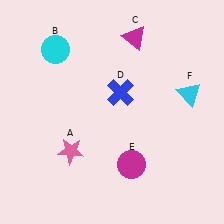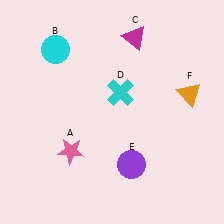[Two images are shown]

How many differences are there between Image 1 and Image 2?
There are 3 differences between the two images.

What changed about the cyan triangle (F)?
In Image 1, F is cyan. In Image 2, it changed to orange.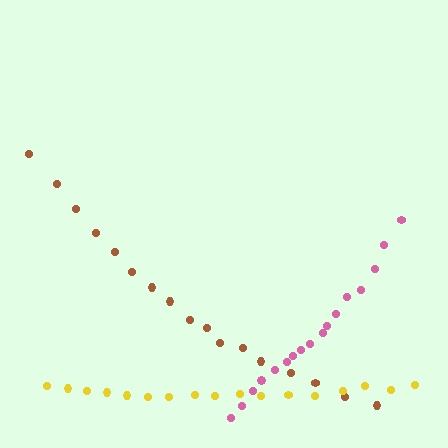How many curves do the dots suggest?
There are 3 distinct paths.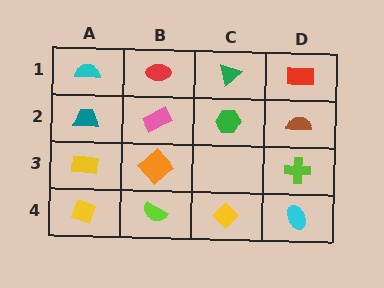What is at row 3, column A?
A yellow rectangle.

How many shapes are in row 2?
4 shapes.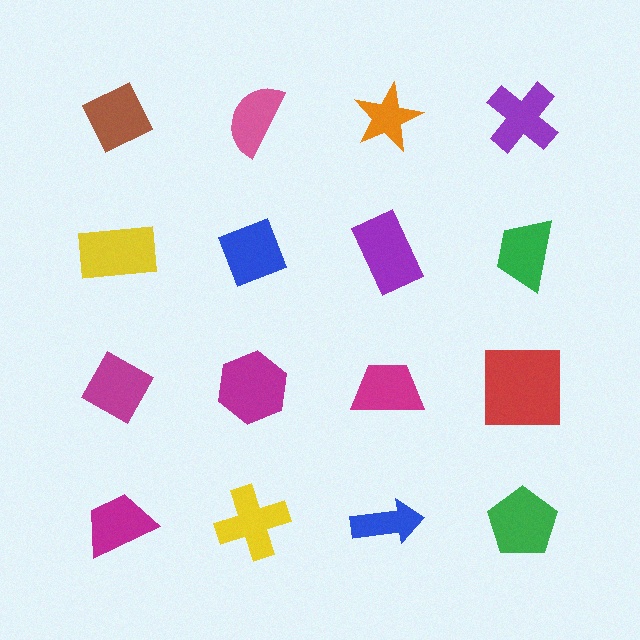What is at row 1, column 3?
An orange star.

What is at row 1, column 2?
A pink semicircle.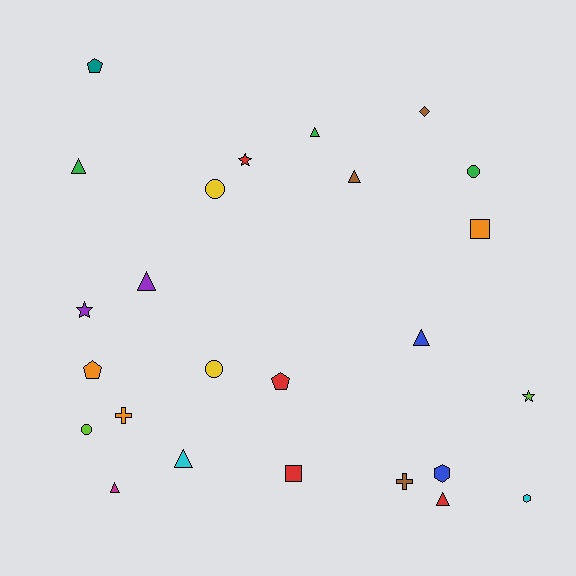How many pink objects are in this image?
There are no pink objects.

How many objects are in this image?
There are 25 objects.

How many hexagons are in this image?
There are 2 hexagons.